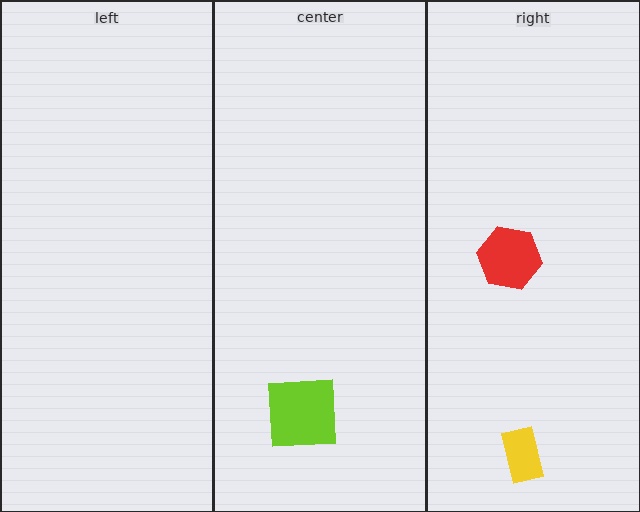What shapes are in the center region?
The lime square.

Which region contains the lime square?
The center region.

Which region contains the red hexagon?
The right region.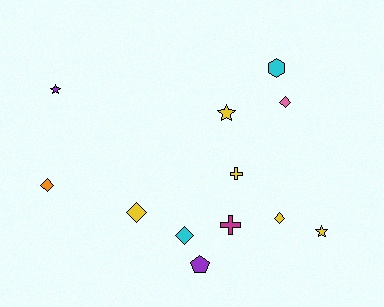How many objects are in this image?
There are 12 objects.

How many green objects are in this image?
There are no green objects.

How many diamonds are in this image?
There are 5 diamonds.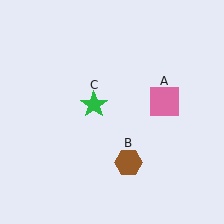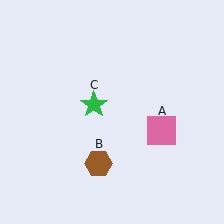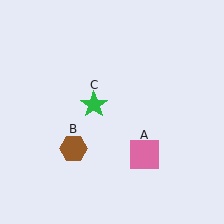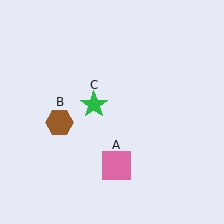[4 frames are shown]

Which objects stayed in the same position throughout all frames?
Green star (object C) remained stationary.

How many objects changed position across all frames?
2 objects changed position: pink square (object A), brown hexagon (object B).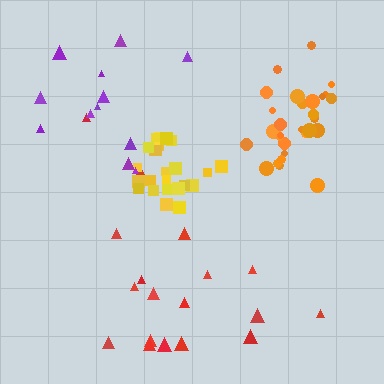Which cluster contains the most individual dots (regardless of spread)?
Orange (29).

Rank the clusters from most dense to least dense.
yellow, orange, red, purple.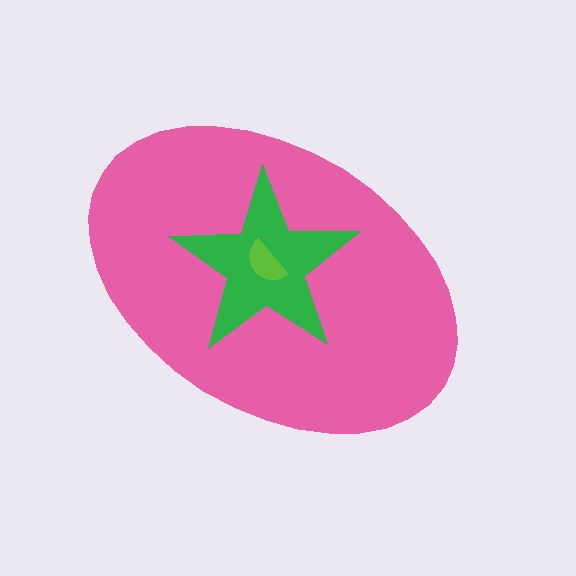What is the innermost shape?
The lime semicircle.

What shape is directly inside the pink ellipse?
The green star.